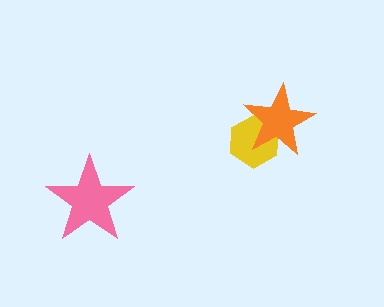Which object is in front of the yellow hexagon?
The orange star is in front of the yellow hexagon.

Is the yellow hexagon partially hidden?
Yes, it is partially covered by another shape.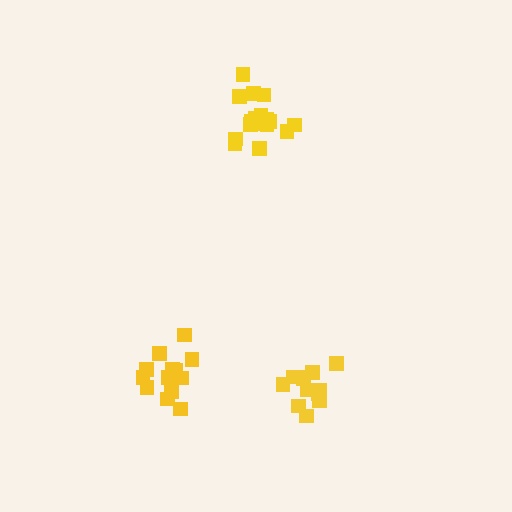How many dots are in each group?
Group 1: 13 dots, Group 2: 13 dots, Group 3: 17 dots (43 total).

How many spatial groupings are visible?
There are 3 spatial groupings.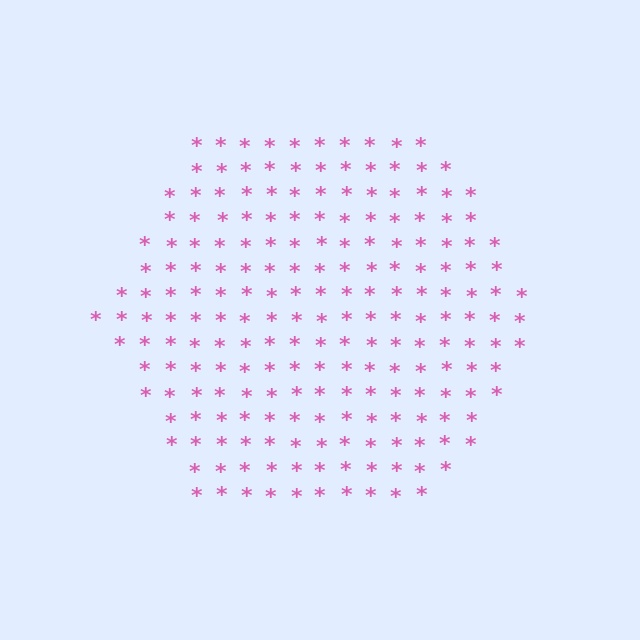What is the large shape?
The large shape is a hexagon.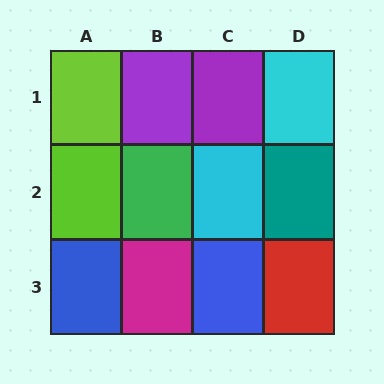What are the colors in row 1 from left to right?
Lime, purple, purple, cyan.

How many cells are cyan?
2 cells are cyan.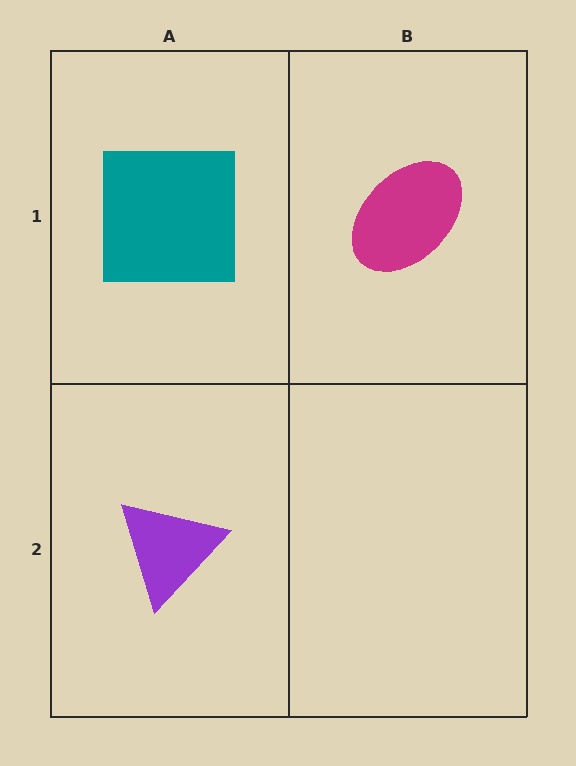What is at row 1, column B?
A magenta ellipse.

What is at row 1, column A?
A teal square.